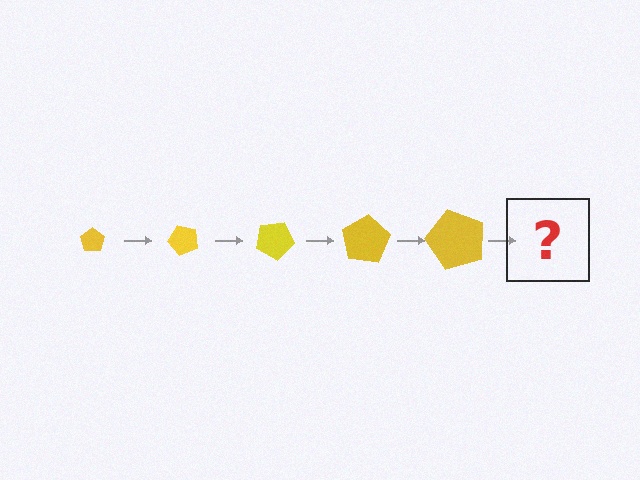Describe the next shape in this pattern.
It should be a pentagon, larger than the previous one and rotated 250 degrees from the start.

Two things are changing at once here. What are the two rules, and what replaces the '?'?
The two rules are that the pentagon grows larger each step and it rotates 50 degrees each step. The '?' should be a pentagon, larger than the previous one and rotated 250 degrees from the start.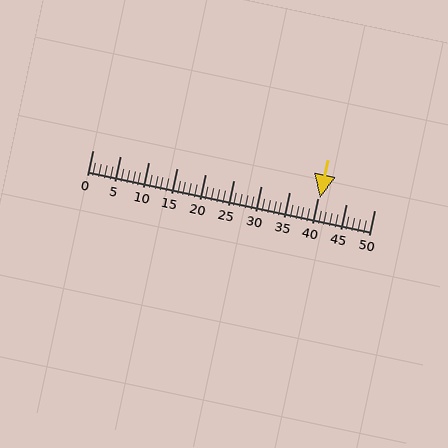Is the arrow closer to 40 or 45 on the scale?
The arrow is closer to 40.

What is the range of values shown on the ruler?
The ruler shows values from 0 to 50.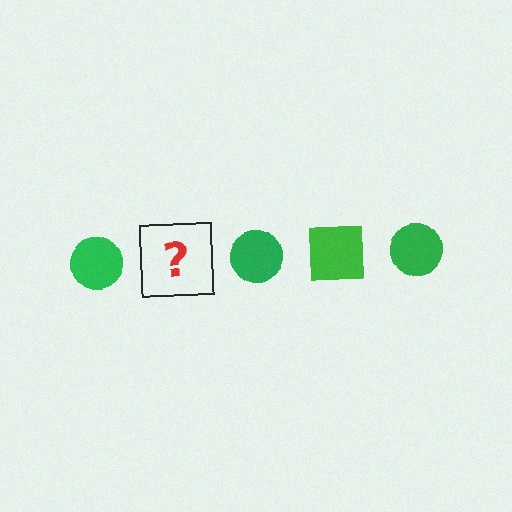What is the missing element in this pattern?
The missing element is a green square.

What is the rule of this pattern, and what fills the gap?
The rule is that the pattern cycles through circle, square shapes in green. The gap should be filled with a green square.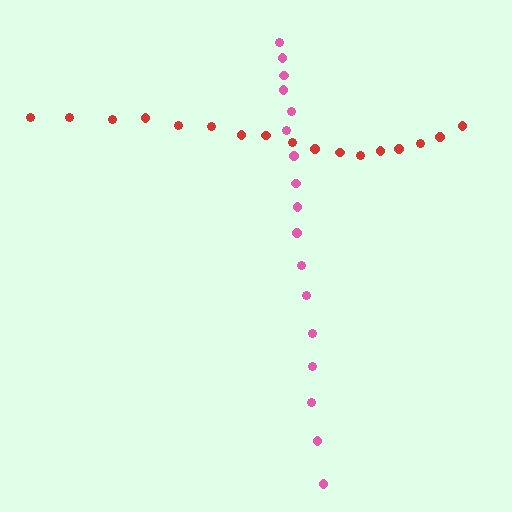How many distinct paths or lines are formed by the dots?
There are 2 distinct paths.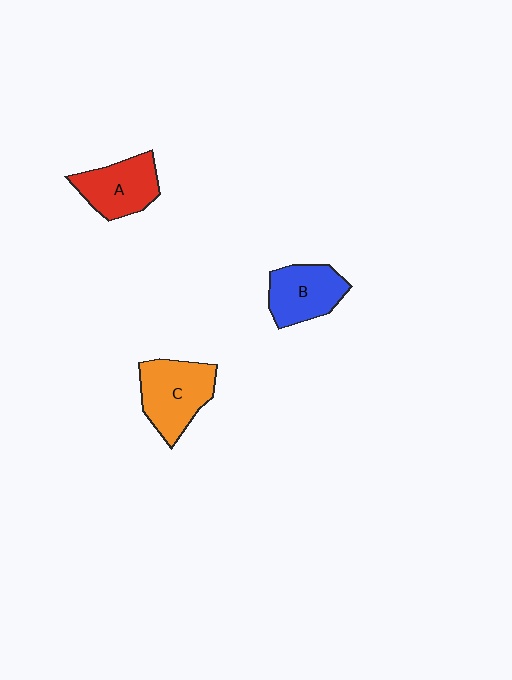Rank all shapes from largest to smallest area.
From largest to smallest: C (orange), A (red), B (blue).